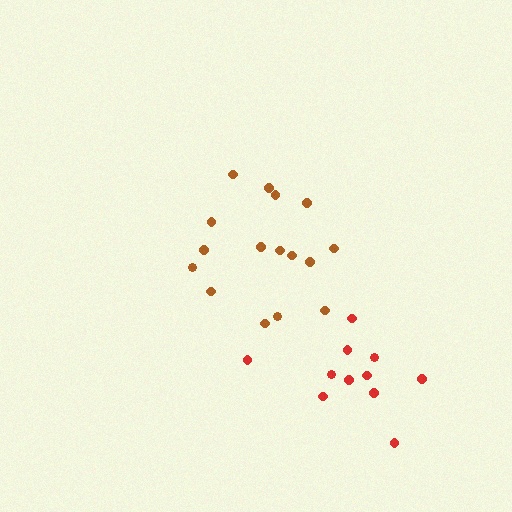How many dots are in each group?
Group 1: 11 dots, Group 2: 16 dots (27 total).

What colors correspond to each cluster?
The clusters are colored: red, brown.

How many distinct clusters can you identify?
There are 2 distinct clusters.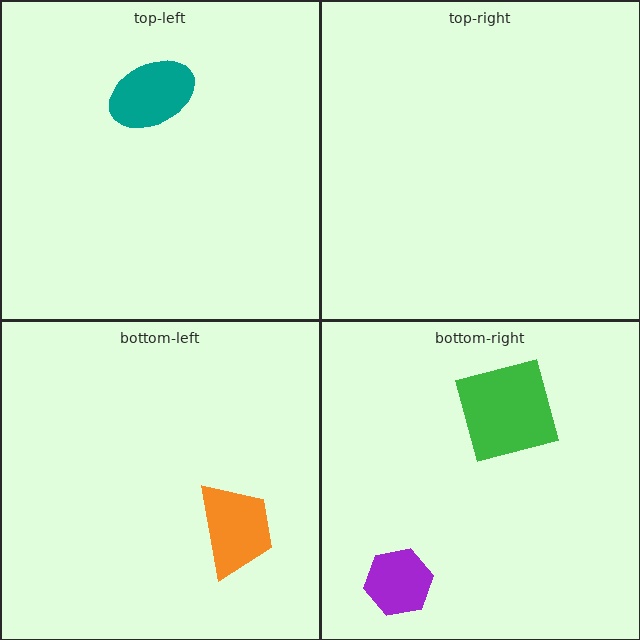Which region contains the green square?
The bottom-right region.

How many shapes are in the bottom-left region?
1.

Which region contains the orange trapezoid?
The bottom-left region.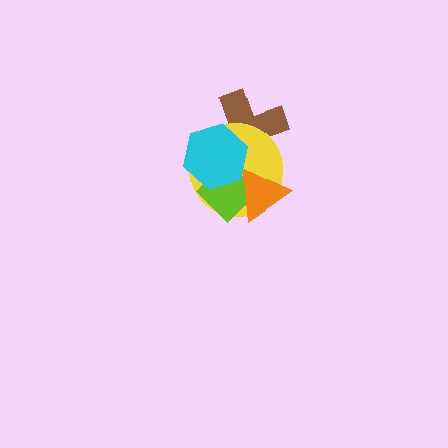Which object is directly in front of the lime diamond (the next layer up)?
The orange triangle is directly in front of the lime diamond.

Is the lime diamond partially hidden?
Yes, it is partially covered by another shape.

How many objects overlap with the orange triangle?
4 objects overlap with the orange triangle.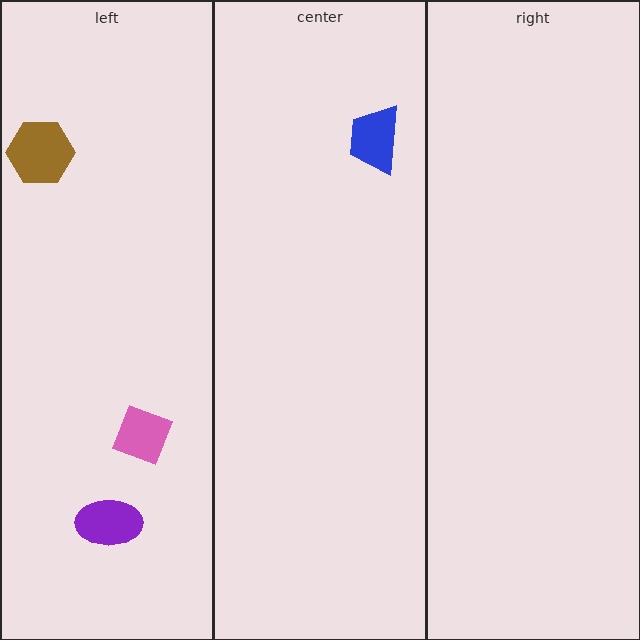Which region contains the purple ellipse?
The left region.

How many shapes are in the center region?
1.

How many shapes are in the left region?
3.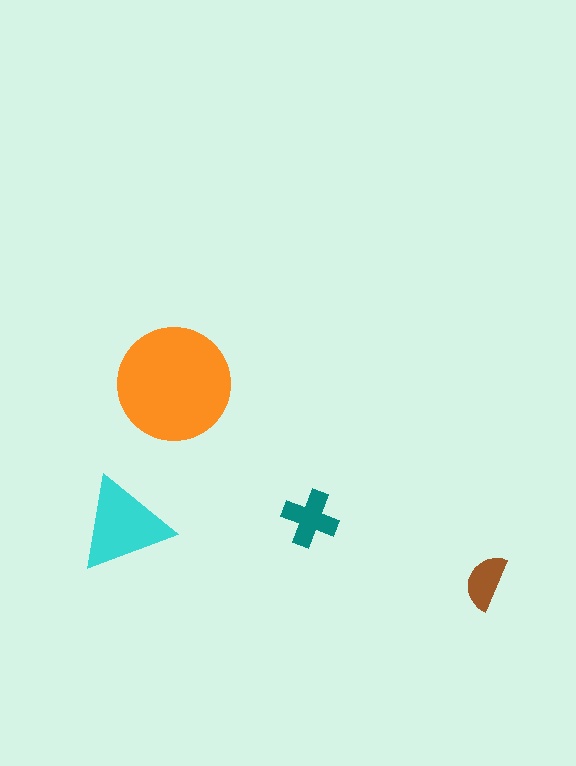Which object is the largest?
The orange circle.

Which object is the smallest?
The brown semicircle.